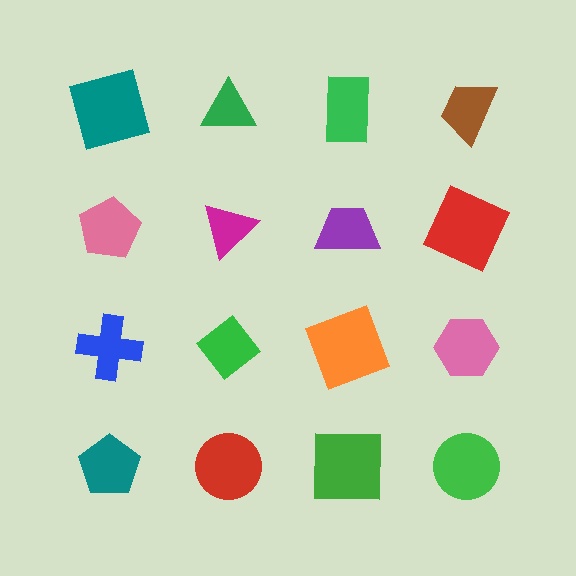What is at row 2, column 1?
A pink pentagon.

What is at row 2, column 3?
A purple trapezoid.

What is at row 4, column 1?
A teal pentagon.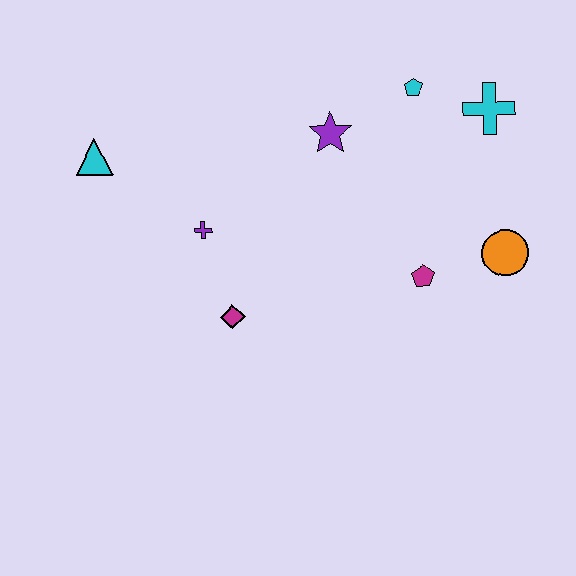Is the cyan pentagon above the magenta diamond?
Yes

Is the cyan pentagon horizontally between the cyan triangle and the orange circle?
Yes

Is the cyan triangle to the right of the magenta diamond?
No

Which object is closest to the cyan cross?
The cyan pentagon is closest to the cyan cross.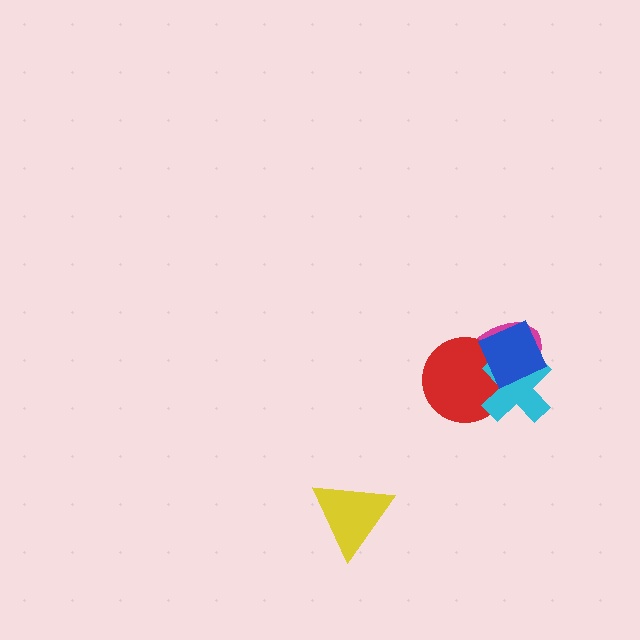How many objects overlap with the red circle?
3 objects overlap with the red circle.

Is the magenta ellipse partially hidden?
Yes, it is partially covered by another shape.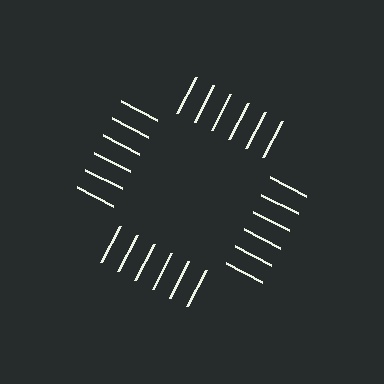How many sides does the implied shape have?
4 sides — the line-ends trace a square.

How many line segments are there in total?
24 — 6 along each of the 4 edges.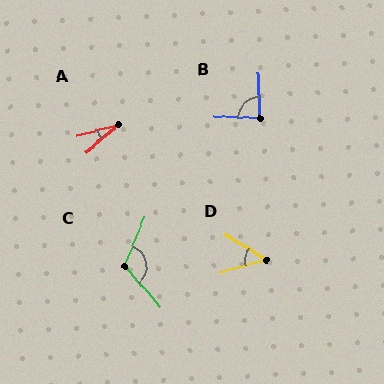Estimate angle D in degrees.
Approximately 47 degrees.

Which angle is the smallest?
A, at approximately 26 degrees.